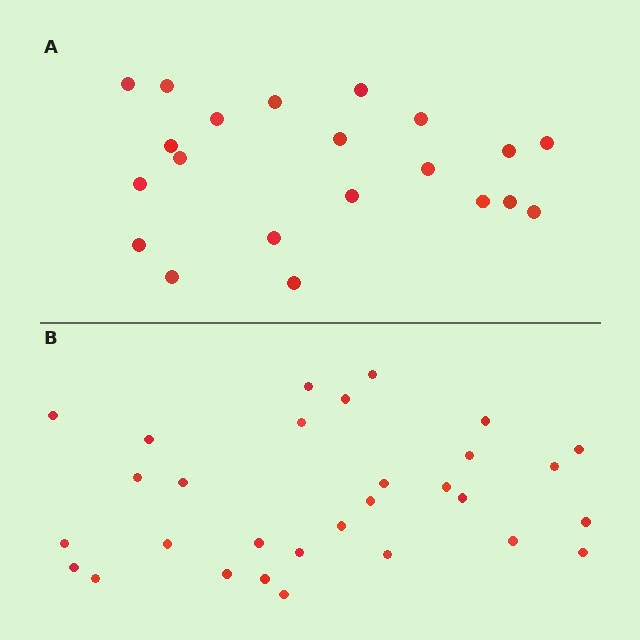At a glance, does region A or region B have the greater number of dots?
Region B (the bottom region) has more dots.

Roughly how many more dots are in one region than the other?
Region B has roughly 8 or so more dots than region A.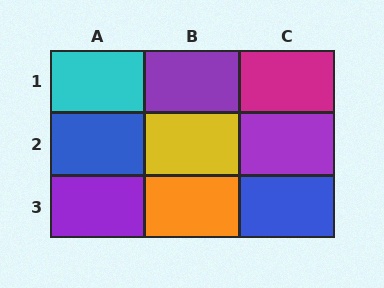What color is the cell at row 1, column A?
Cyan.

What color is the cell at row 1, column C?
Magenta.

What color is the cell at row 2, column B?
Yellow.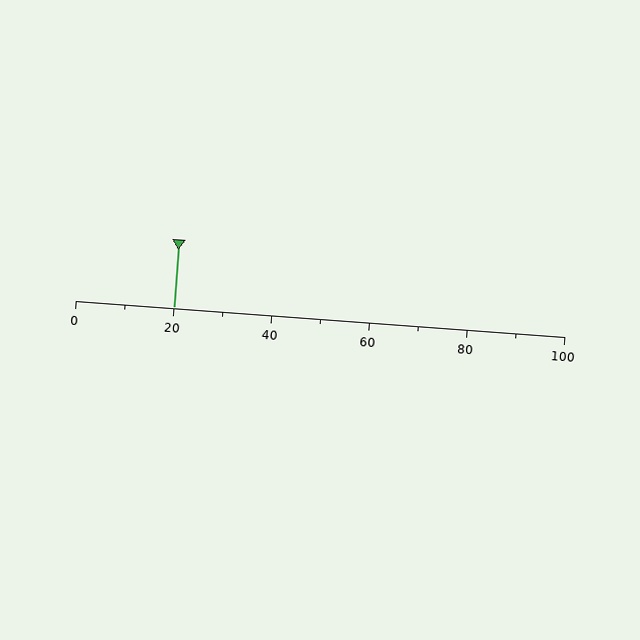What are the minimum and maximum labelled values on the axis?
The axis runs from 0 to 100.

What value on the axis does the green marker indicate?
The marker indicates approximately 20.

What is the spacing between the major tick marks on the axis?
The major ticks are spaced 20 apart.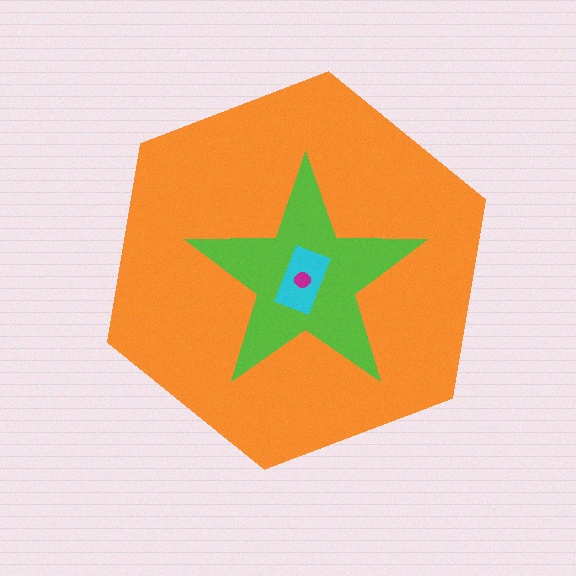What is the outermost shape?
The orange hexagon.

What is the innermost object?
The magenta circle.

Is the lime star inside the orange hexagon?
Yes.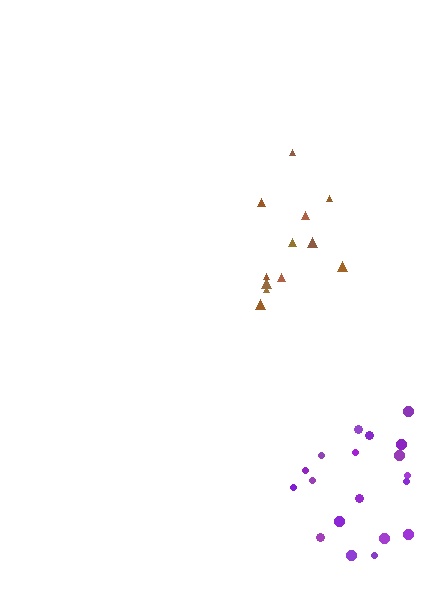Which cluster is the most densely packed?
Purple.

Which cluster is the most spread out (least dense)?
Brown.